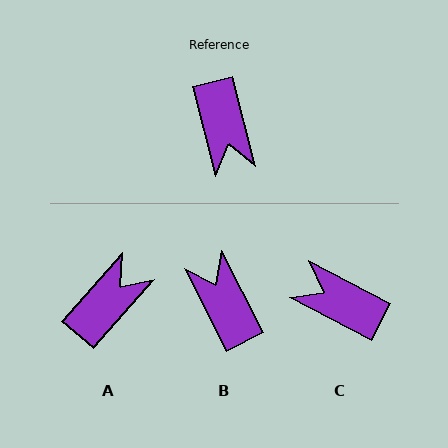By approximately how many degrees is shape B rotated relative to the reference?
Approximately 167 degrees clockwise.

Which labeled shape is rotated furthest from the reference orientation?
B, about 167 degrees away.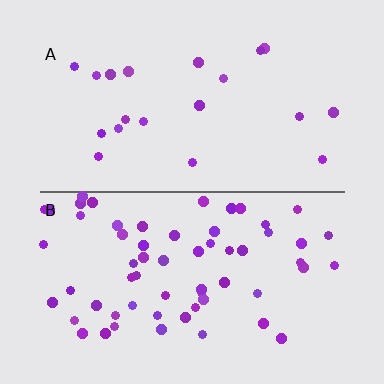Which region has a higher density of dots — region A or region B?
B (the bottom).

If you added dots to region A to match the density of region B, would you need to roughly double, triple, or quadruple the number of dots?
Approximately triple.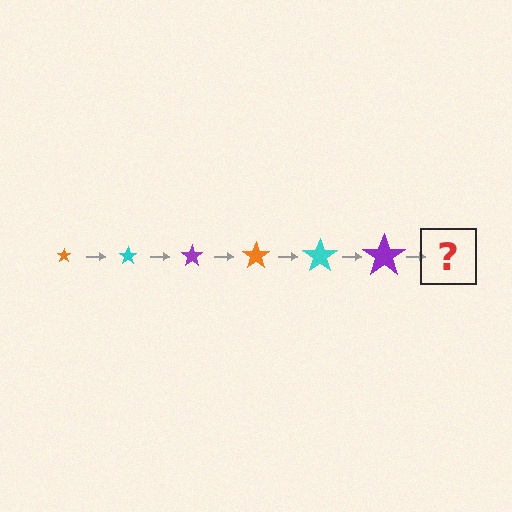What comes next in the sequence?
The next element should be an orange star, larger than the previous one.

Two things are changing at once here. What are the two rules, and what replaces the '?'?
The two rules are that the star grows larger each step and the color cycles through orange, cyan, and purple. The '?' should be an orange star, larger than the previous one.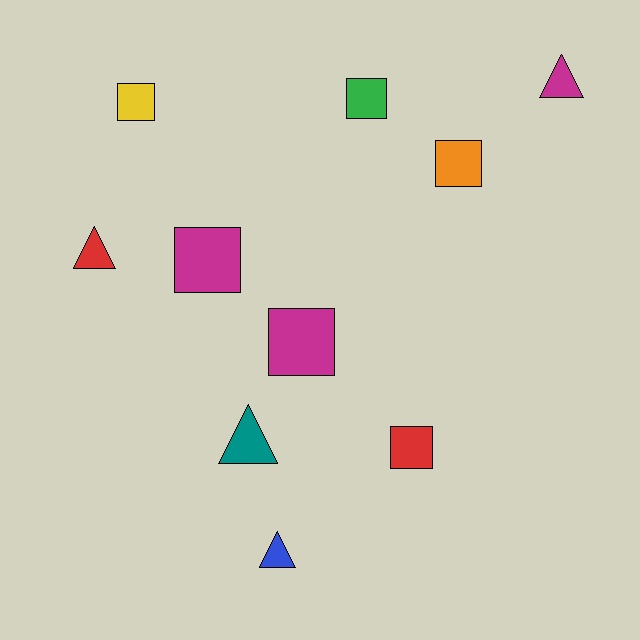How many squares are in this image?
There are 6 squares.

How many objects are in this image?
There are 10 objects.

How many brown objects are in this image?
There are no brown objects.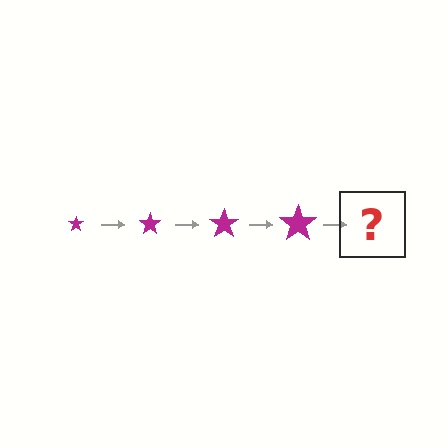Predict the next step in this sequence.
The next step is a magenta star, larger than the previous one.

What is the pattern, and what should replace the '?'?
The pattern is that the star gets progressively larger each step. The '?' should be a magenta star, larger than the previous one.